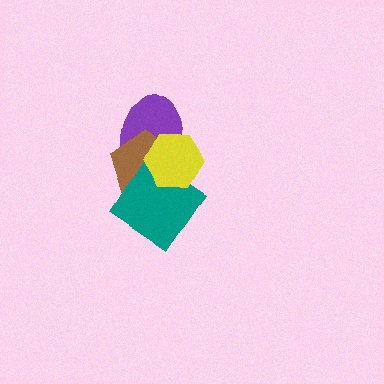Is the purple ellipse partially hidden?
Yes, it is partially covered by another shape.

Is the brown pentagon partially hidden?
Yes, it is partially covered by another shape.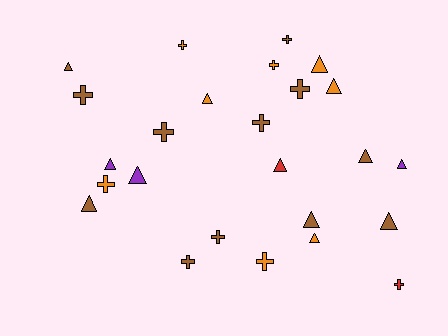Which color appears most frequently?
Brown, with 12 objects.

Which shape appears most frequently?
Triangle, with 13 objects.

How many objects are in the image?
There are 25 objects.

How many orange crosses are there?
There are 4 orange crosses.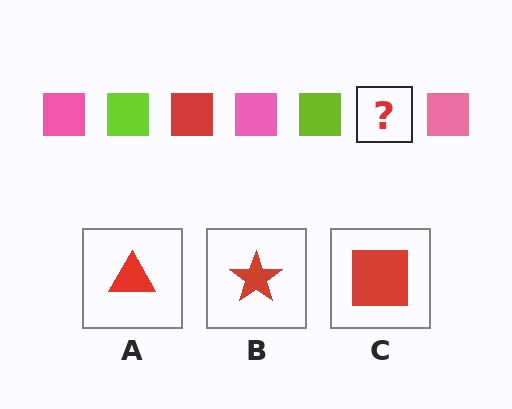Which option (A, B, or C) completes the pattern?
C.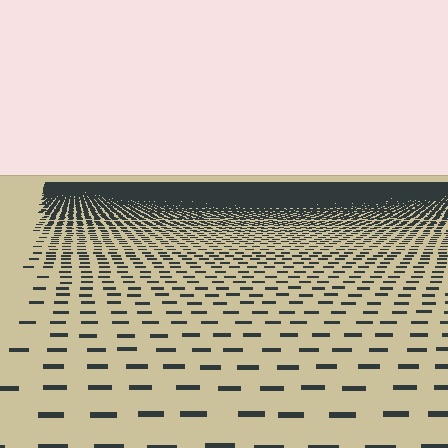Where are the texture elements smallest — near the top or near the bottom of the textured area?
Near the top.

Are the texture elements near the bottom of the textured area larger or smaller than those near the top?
Larger. Near the bottom, elements are closer to the viewer and appear at a bigger on-screen size.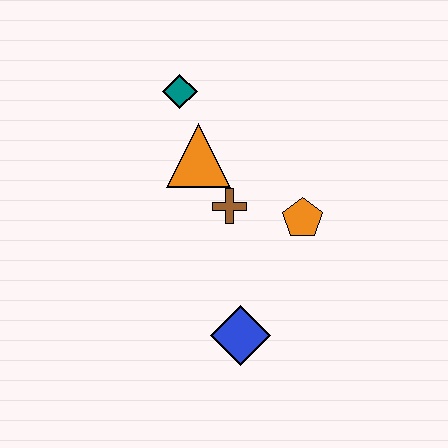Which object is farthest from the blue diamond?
The teal diamond is farthest from the blue diamond.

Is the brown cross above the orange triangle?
No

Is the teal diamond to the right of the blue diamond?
No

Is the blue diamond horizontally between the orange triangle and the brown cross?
No